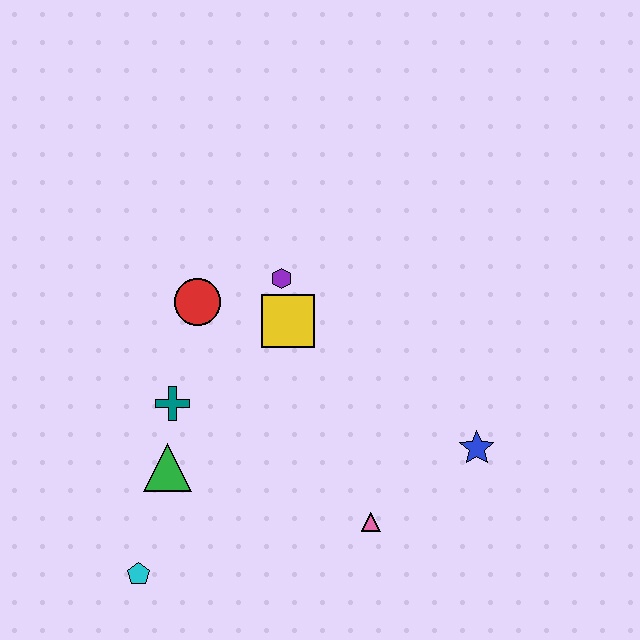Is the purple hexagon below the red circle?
No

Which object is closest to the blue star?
The pink triangle is closest to the blue star.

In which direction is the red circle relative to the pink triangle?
The red circle is above the pink triangle.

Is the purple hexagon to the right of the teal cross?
Yes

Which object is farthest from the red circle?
The blue star is farthest from the red circle.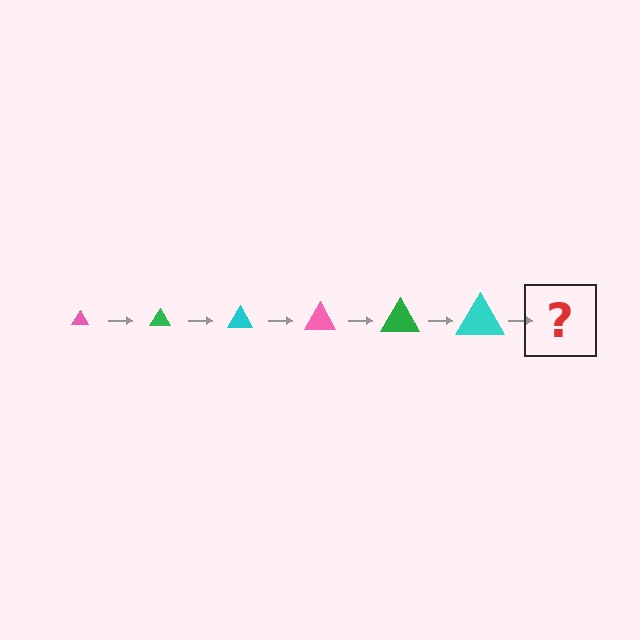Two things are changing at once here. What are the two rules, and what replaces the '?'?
The two rules are that the triangle grows larger each step and the color cycles through pink, green, and cyan. The '?' should be a pink triangle, larger than the previous one.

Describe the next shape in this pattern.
It should be a pink triangle, larger than the previous one.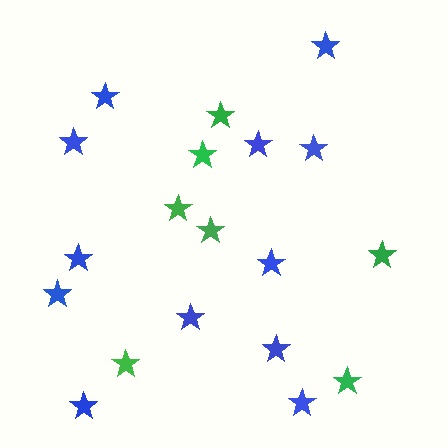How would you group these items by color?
There are 2 groups: one group of green stars (7) and one group of blue stars (12).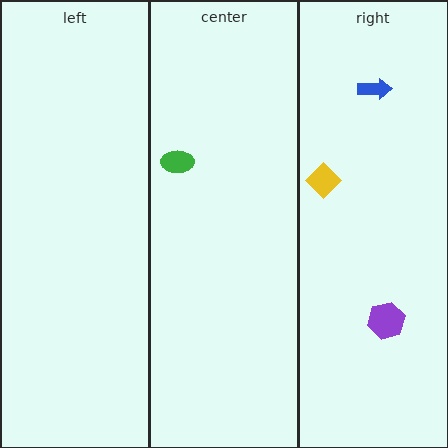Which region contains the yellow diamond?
The right region.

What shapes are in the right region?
The yellow diamond, the blue arrow, the purple hexagon.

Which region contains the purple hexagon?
The right region.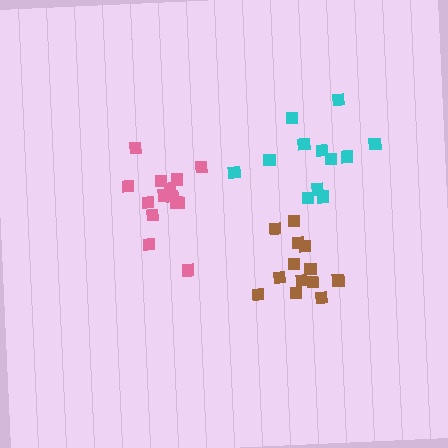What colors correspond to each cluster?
The clusters are colored: cyan, pink, brown.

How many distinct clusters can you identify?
There are 3 distinct clusters.